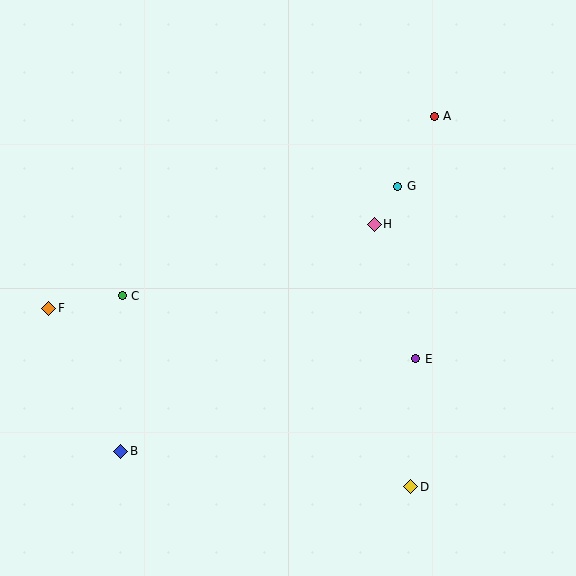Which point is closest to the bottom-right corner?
Point D is closest to the bottom-right corner.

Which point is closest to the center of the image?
Point H at (374, 224) is closest to the center.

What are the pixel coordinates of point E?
Point E is at (416, 359).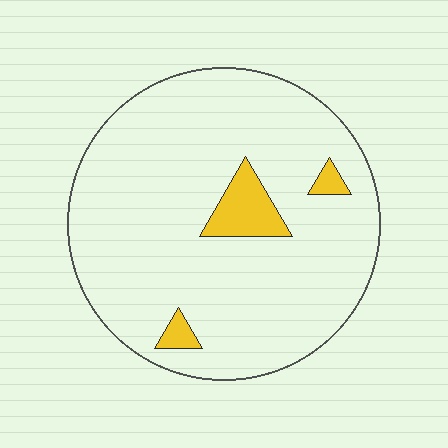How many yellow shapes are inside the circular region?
3.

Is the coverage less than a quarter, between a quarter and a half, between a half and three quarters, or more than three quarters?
Less than a quarter.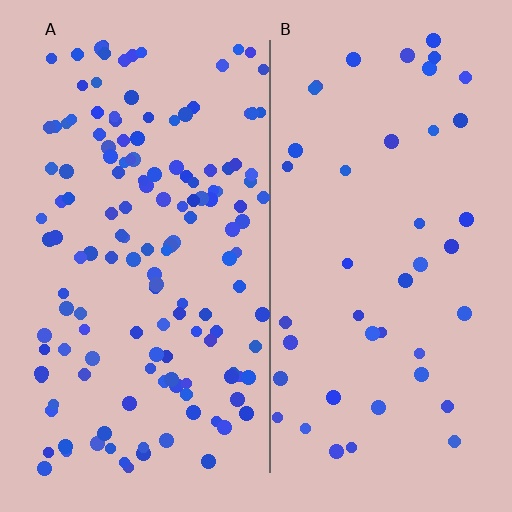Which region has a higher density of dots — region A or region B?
A (the left).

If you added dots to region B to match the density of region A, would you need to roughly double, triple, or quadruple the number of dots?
Approximately triple.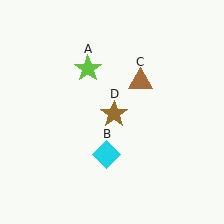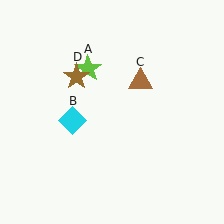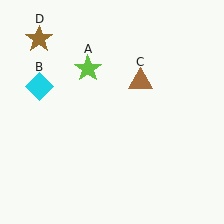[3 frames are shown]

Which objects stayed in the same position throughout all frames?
Lime star (object A) and brown triangle (object C) remained stationary.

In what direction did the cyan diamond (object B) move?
The cyan diamond (object B) moved up and to the left.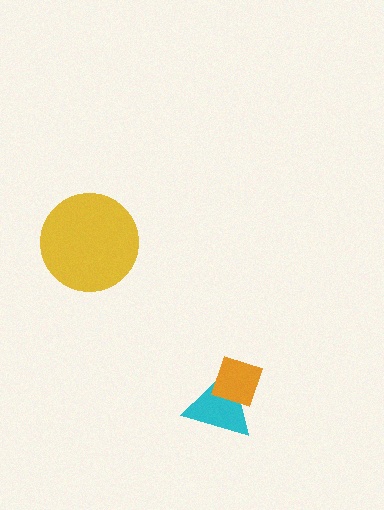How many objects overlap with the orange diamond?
1 object overlaps with the orange diamond.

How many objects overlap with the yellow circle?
0 objects overlap with the yellow circle.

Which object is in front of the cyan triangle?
The orange diamond is in front of the cyan triangle.